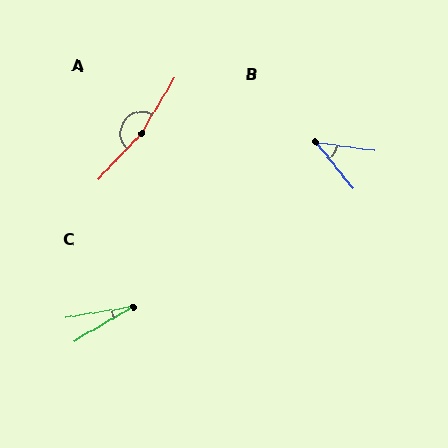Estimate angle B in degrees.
Approximately 43 degrees.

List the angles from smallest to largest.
C (21°), B (43°), A (168°).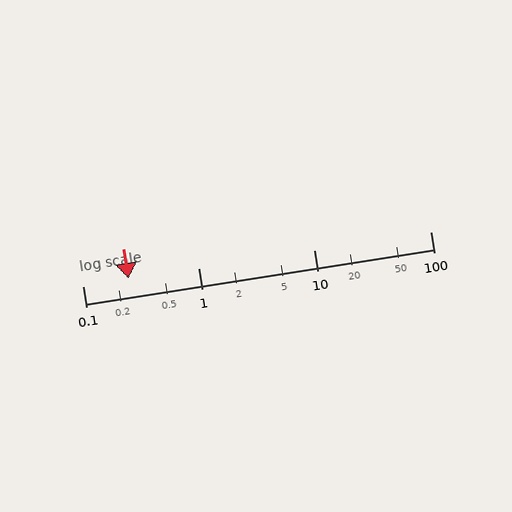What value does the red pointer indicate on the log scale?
The pointer indicates approximately 0.25.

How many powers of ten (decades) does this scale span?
The scale spans 3 decades, from 0.1 to 100.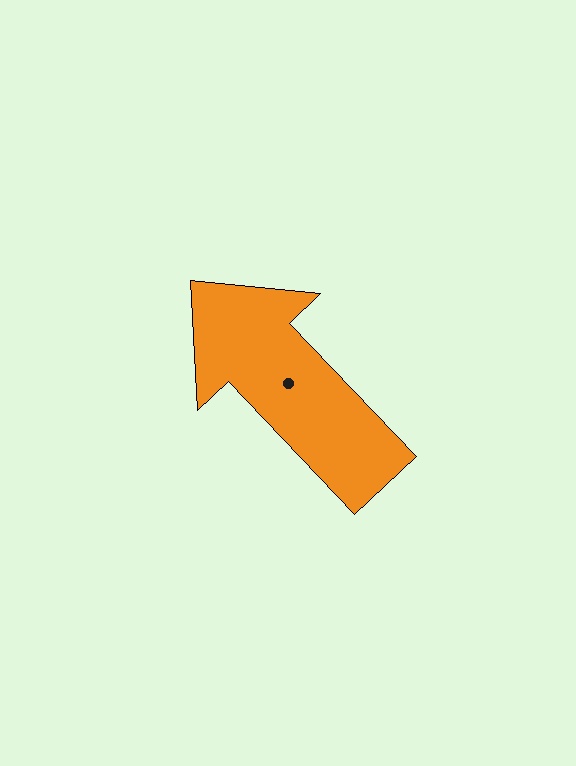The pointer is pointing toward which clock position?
Roughly 11 o'clock.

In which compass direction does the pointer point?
Northwest.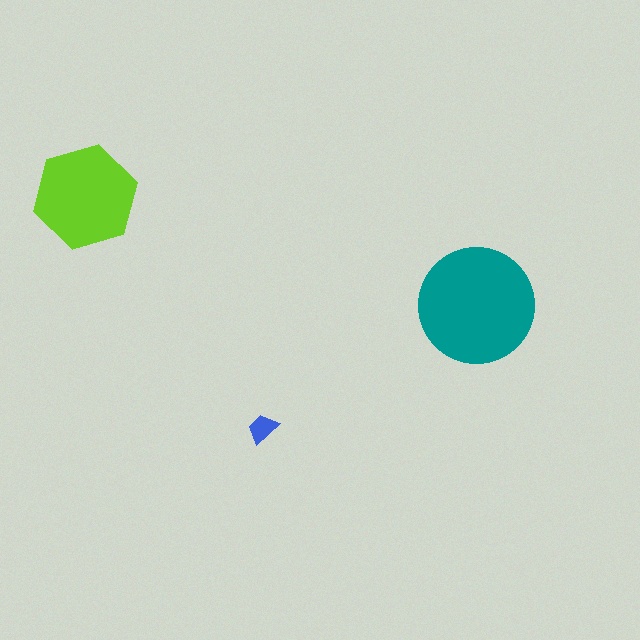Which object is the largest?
The teal circle.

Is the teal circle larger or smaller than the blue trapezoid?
Larger.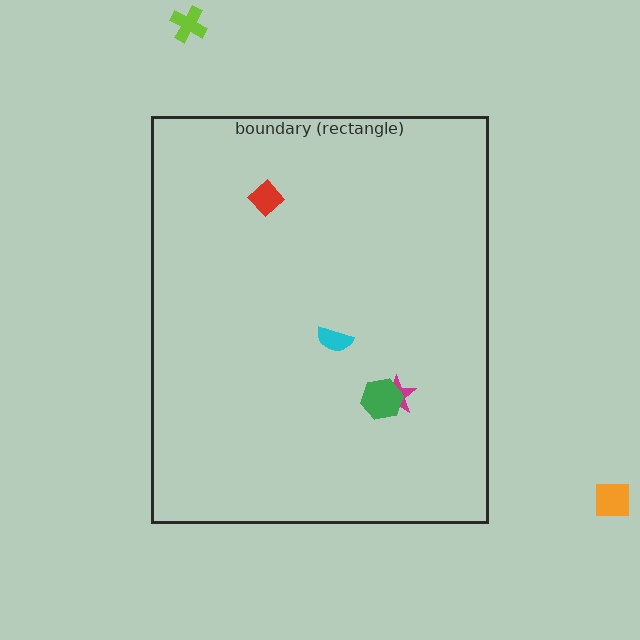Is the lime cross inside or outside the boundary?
Outside.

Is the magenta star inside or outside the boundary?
Inside.